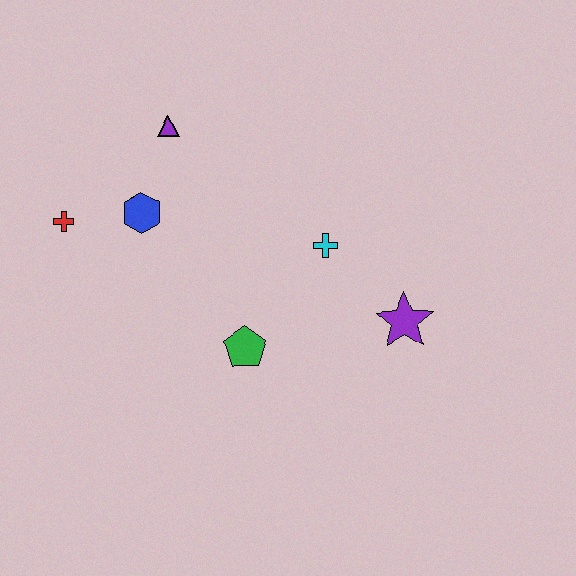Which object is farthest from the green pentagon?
The purple triangle is farthest from the green pentagon.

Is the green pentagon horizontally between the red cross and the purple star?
Yes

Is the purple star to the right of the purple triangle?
Yes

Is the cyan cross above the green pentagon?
Yes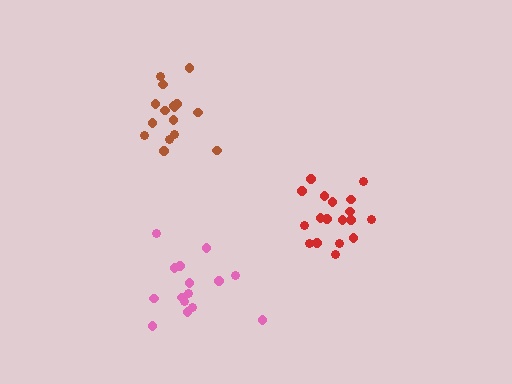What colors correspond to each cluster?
The clusters are colored: red, brown, pink.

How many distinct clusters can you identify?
There are 3 distinct clusters.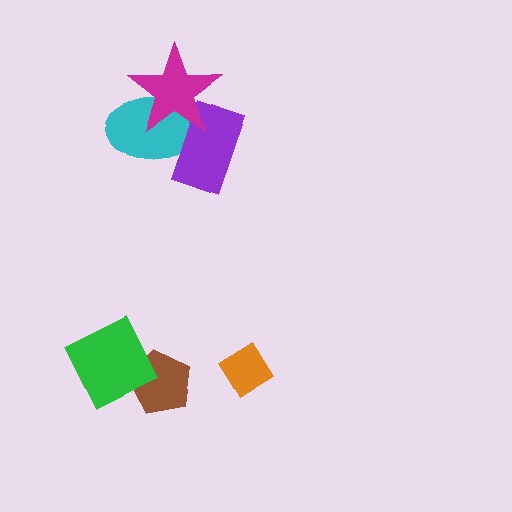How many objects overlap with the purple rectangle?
2 objects overlap with the purple rectangle.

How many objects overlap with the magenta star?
2 objects overlap with the magenta star.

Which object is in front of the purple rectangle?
The magenta star is in front of the purple rectangle.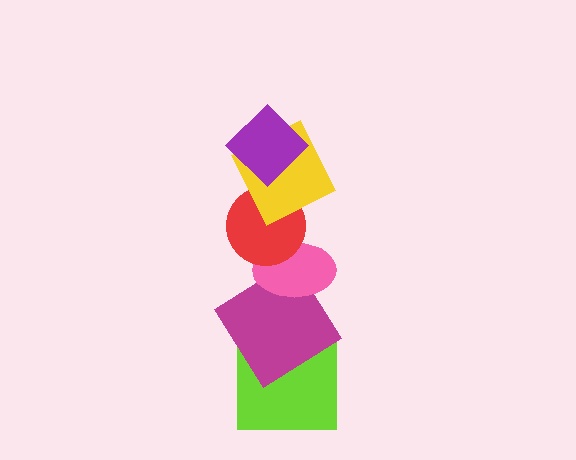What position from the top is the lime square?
The lime square is 6th from the top.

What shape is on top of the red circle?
The yellow square is on top of the red circle.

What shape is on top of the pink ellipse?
The red circle is on top of the pink ellipse.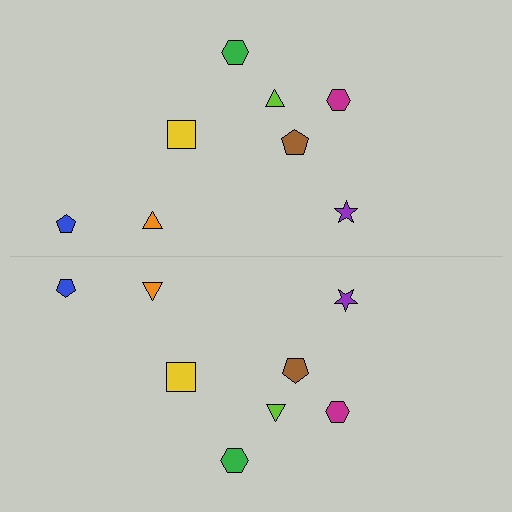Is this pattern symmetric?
Yes, this pattern has bilateral (reflection) symmetry.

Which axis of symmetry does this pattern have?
The pattern has a horizontal axis of symmetry running through the center of the image.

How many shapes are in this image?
There are 16 shapes in this image.